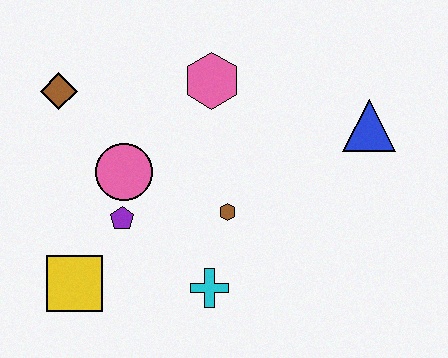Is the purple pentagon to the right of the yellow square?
Yes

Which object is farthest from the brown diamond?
The blue triangle is farthest from the brown diamond.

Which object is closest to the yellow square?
The purple pentagon is closest to the yellow square.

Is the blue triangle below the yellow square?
No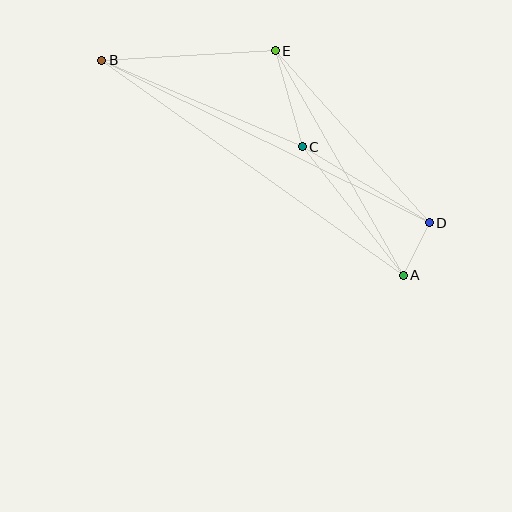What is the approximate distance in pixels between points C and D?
The distance between C and D is approximately 148 pixels.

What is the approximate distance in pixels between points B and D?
The distance between B and D is approximately 365 pixels.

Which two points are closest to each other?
Points A and D are closest to each other.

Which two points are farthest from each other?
Points A and B are farthest from each other.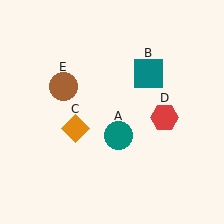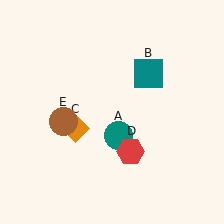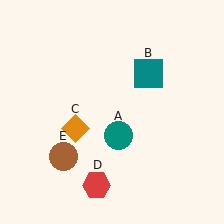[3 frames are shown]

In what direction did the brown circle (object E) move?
The brown circle (object E) moved down.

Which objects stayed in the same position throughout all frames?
Teal circle (object A) and teal square (object B) and orange diamond (object C) remained stationary.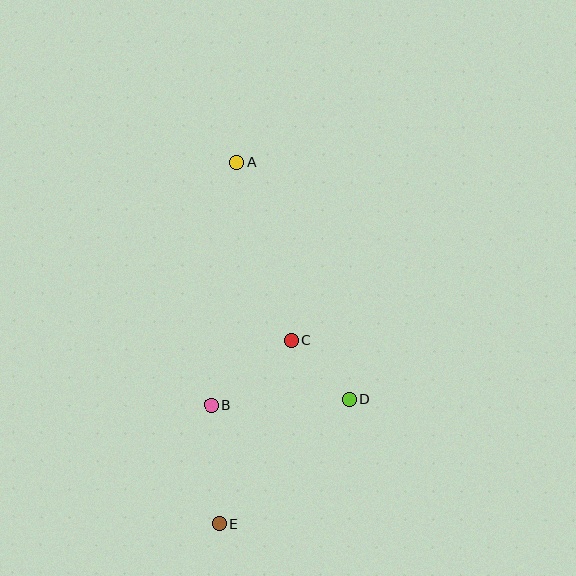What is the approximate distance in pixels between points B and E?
The distance between B and E is approximately 119 pixels.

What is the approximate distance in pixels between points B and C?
The distance between B and C is approximately 102 pixels.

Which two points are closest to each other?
Points C and D are closest to each other.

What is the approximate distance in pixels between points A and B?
The distance between A and B is approximately 244 pixels.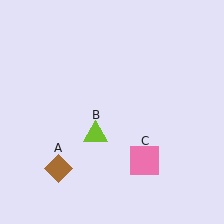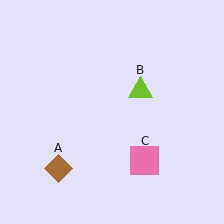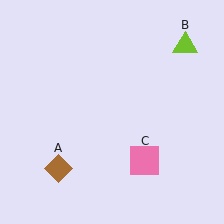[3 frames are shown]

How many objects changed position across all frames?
1 object changed position: lime triangle (object B).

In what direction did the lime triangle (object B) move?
The lime triangle (object B) moved up and to the right.